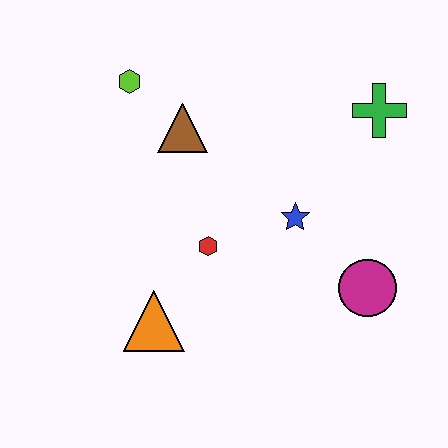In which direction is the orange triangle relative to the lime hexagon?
The orange triangle is below the lime hexagon.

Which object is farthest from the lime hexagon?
The magenta circle is farthest from the lime hexagon.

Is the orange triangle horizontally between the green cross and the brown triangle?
No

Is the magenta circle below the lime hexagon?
Yes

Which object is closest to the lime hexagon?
The brown triangle is closest to the lime hexagon.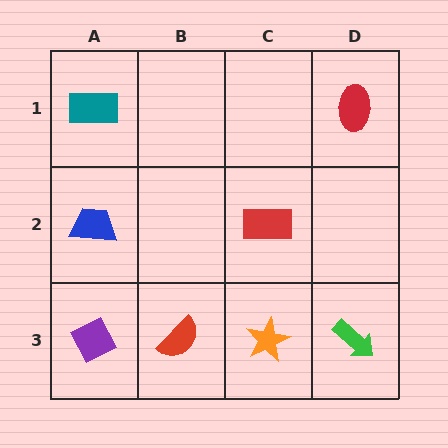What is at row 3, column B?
A red semicircle.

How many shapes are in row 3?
4 shapes.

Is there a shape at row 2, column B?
No, that cell is empty.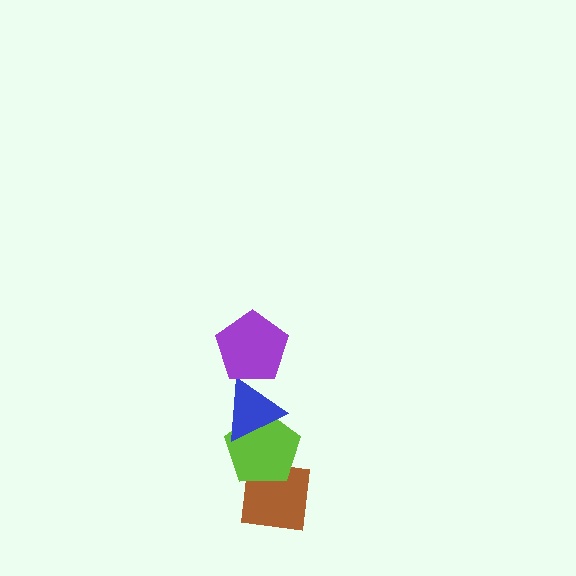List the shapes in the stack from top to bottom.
From top to bottom: the purple pentagon, the blue triangle, the lime pentagon, the brown square.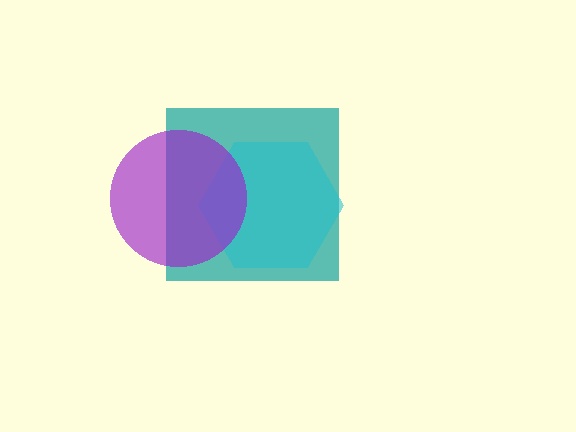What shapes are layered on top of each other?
The layered shapes are: a teal square, a cyan hexagon, a purple circle.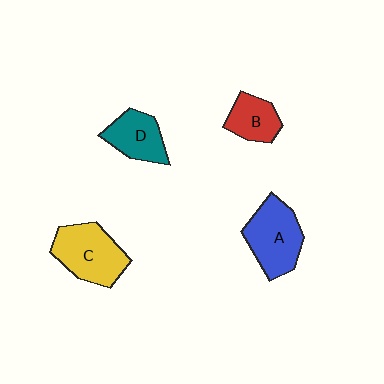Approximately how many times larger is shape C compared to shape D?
Approximately 1.5 times.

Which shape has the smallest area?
Shape B (red).